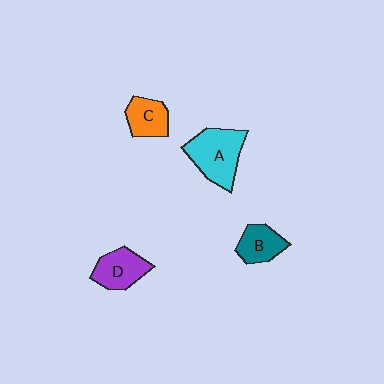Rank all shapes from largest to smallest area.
From largest to smallest: A (cyan), D (purple), C (orange), B (teal).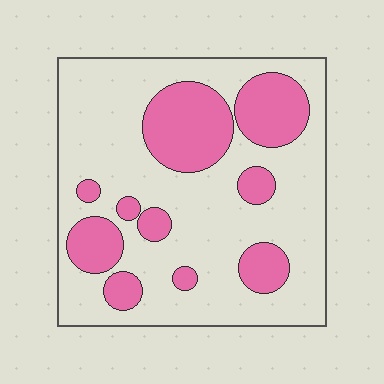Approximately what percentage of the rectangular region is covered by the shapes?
Approximately 30%.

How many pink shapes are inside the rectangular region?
10.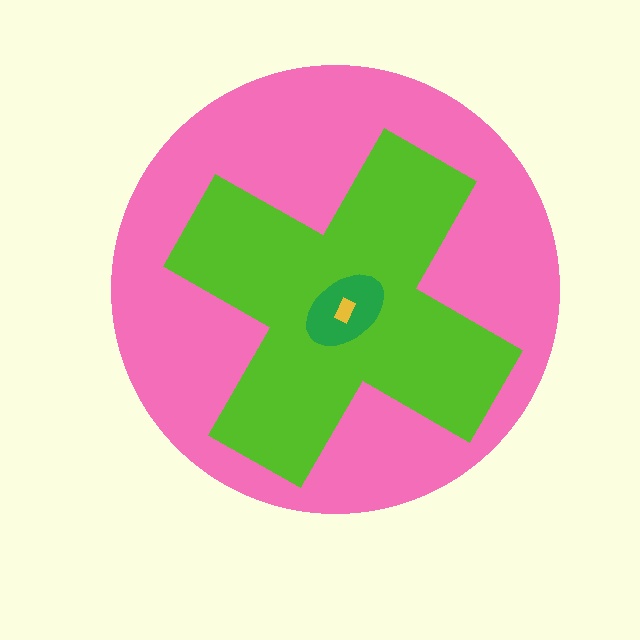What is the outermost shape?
The pink circle.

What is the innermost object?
The yellow rectangle.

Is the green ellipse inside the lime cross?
Yes.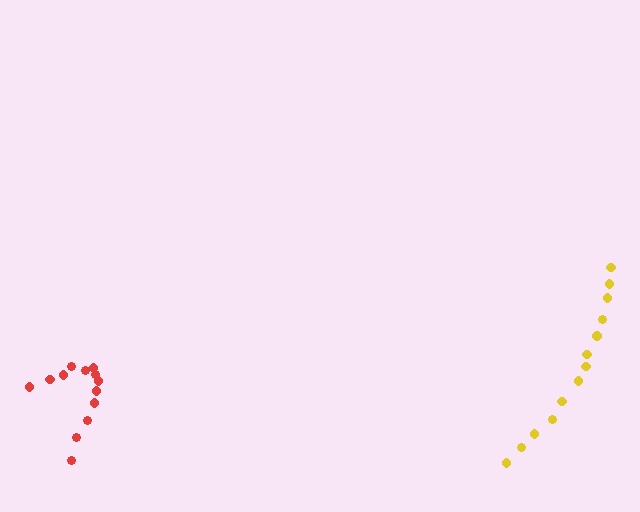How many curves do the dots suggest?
There are 2 distinct paths.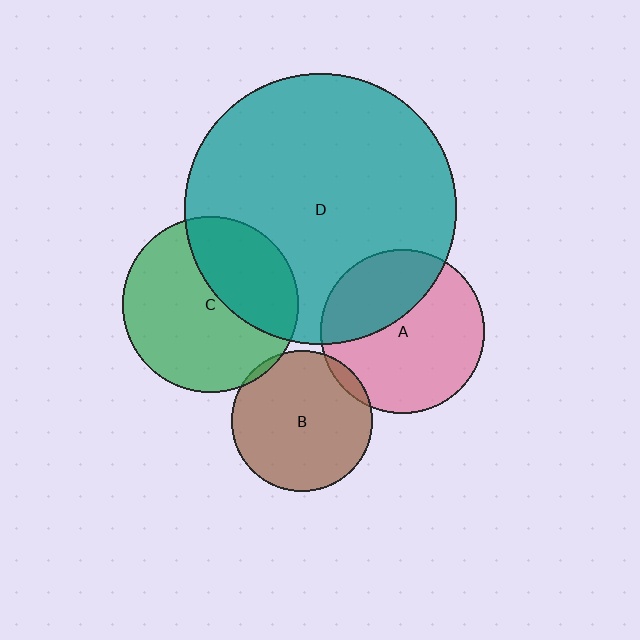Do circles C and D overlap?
Yes.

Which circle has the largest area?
Circle D (teal).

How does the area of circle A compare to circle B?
Approximately 1.4 times.